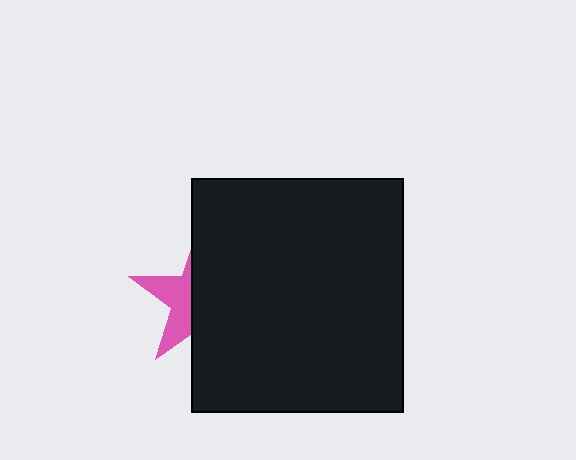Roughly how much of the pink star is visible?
A small part of it is visible (roughly 38%).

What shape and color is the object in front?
The object in front is a black rectangle.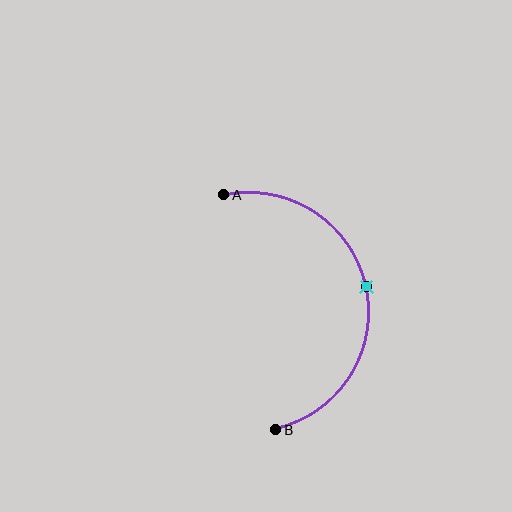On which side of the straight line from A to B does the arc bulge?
The arc bulges to the right of the straight line connecting A and B.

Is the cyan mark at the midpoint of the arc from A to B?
Yes. The cyan mark lies on the arc at equal arc-length from both A and B — it is the arc midpoint.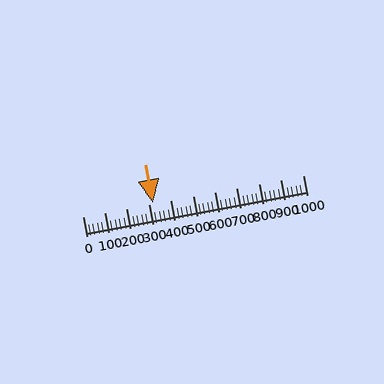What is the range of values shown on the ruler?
The ruler shows values from 0 to 1000.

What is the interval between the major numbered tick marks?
The major tick marks are spaced 100 units apart.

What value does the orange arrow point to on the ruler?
The orange arrow points to approximately 320.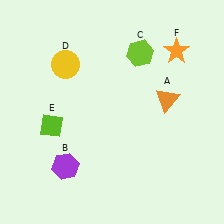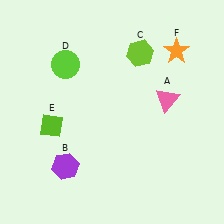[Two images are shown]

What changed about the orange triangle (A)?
In Image 1, A is orange. In Image 2, it changed to pink.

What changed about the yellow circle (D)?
In Image 1, D is yellow. In Image 2, it changed to lime.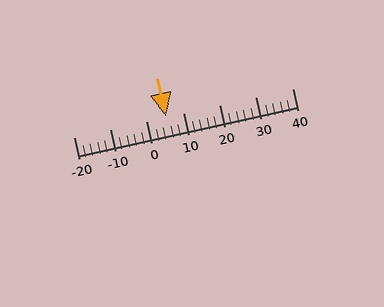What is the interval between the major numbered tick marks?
The major tick marks are spaced 10 units apart.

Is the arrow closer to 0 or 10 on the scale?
The arrow is closer to 10.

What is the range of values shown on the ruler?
The ruler shows values from -20 to 40.